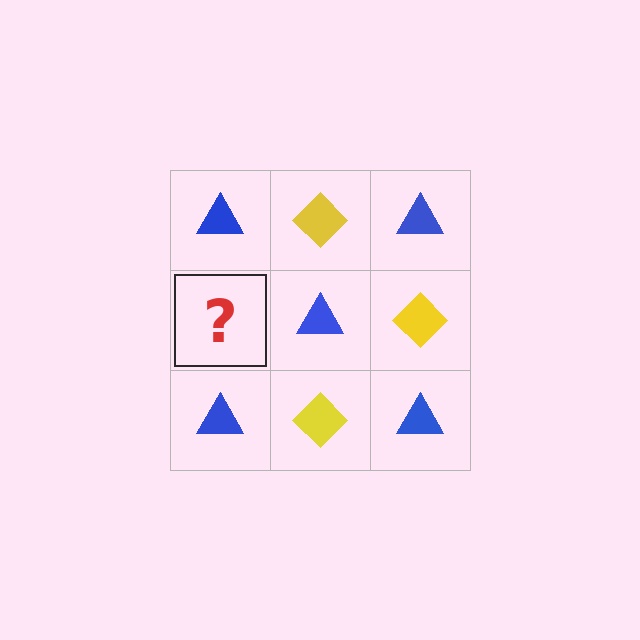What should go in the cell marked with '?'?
The missing cell should contain a yellow diamond.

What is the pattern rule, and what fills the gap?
The rule is that it alternates blue triangle and yellow diamond in a checkerboard pattern. The gap should be filled with a yellow diamond.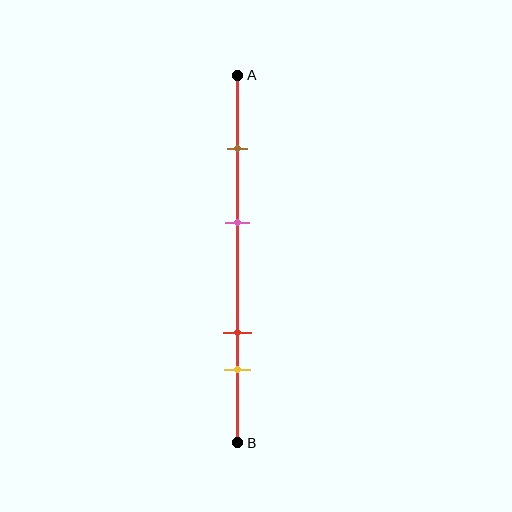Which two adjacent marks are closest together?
The red and yellow marks are the closest adjacent pair.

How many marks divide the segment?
There are 4 marks dividing the segment.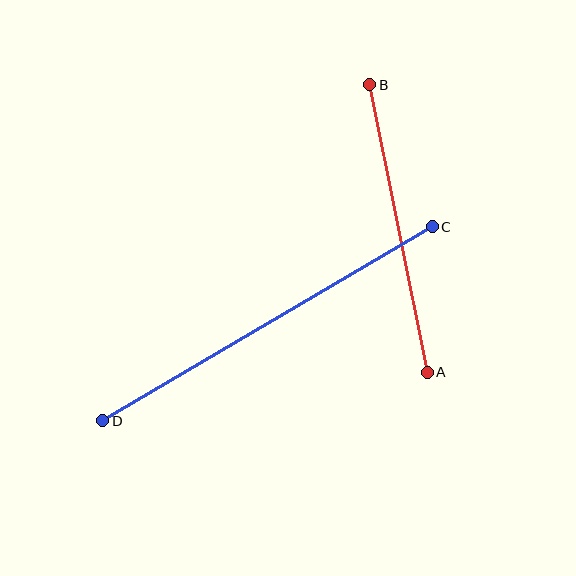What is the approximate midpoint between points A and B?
The midpoint is at approximately (398, 228) pixels.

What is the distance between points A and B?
The distance is approximately 293 pixels.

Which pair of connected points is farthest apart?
Points C and D are farthest apart.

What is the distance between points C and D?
The distance is approximately 382 pixels.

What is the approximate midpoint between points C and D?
The midpoint is at approximately (268, 324) pixels.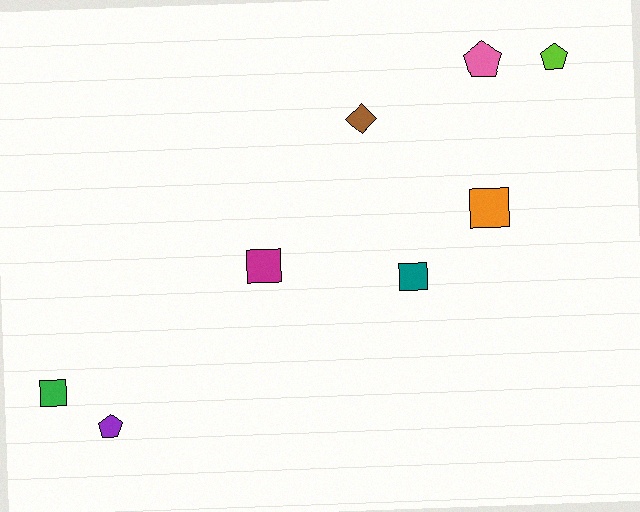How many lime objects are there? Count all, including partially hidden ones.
There is 1 lime object.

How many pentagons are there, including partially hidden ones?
There are 3 pentagons.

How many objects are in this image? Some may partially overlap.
There are 8 objects.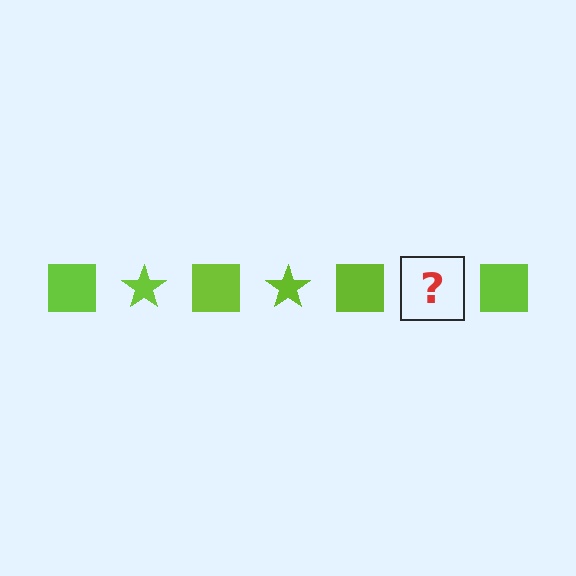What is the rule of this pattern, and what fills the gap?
The rule is that the pattern cycles through square, star shapes in lime. The gap should be filled with a lime star.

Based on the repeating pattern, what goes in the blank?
The blank should be a lime star.